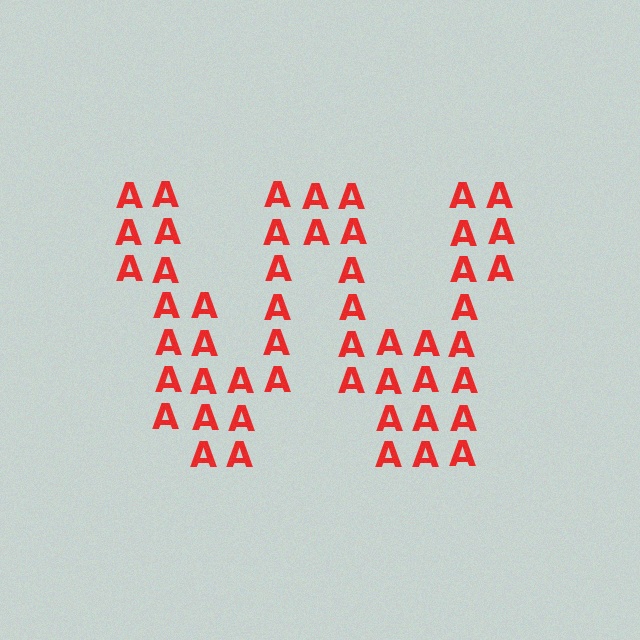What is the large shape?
The large shape is the letter W.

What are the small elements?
The small elements are letter A's.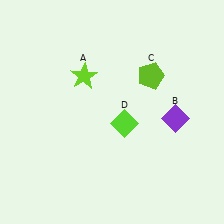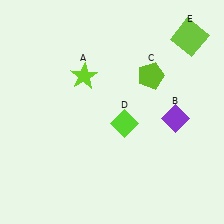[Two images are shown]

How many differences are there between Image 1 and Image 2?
There is 1 difference between the two images.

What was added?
A lime square (E) was added in Image 2.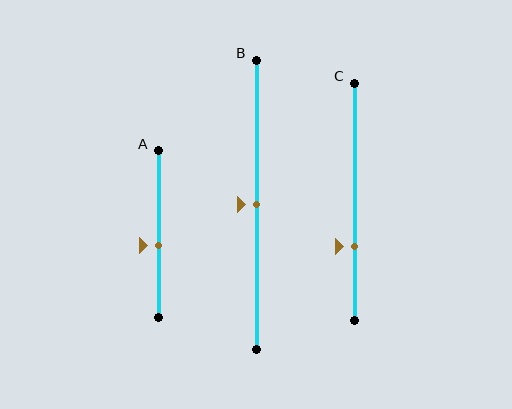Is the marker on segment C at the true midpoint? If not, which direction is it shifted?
No, the marker on segment C is shifted downward by about 19% of the segment length.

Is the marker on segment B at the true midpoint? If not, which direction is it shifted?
Yes, the marker on segment B is at the true midpoint.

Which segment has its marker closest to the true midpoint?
Segment B has its marker closest to the true midpoint.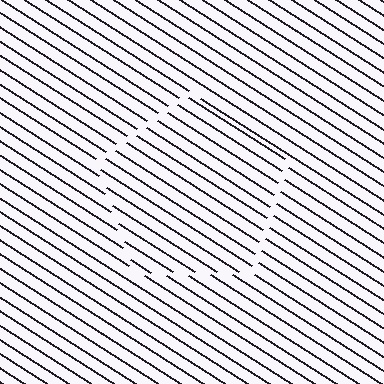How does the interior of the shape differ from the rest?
The interior of the shape contains the same grating, shifted by half a period — the contour is defined by the phase discontinuity where line-ends from the inner and outer gratings abut.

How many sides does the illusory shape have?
5 sides — the line-ends trace a pentagon.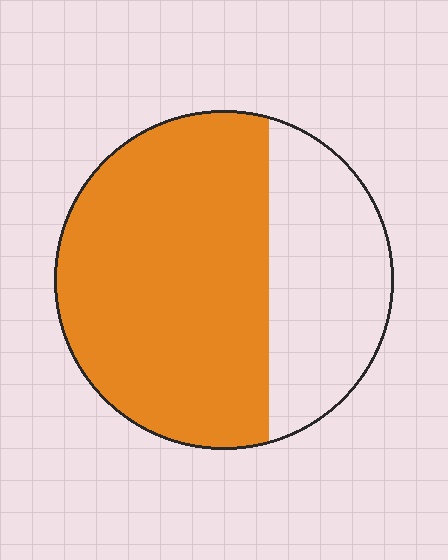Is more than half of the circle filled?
Yes.